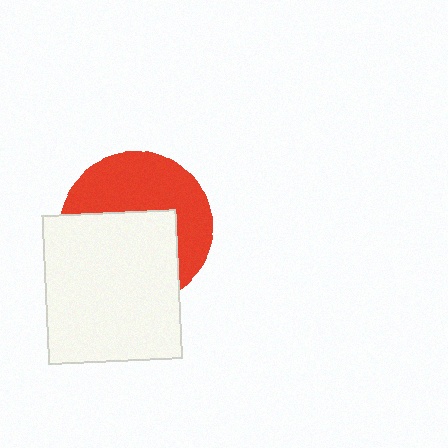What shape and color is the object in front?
The object in front is a white rectangle.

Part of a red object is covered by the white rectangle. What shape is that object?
It is a circle.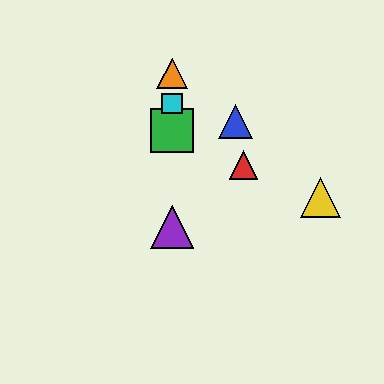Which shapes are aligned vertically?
The green square, the purple triangle, the orange triangle, the cyan square are aligned vertically.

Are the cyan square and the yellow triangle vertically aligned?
No, the cyan square is at x≈172 and the yellow triangle is at x≈320.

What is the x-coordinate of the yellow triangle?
The yellow triangle is at x≈320.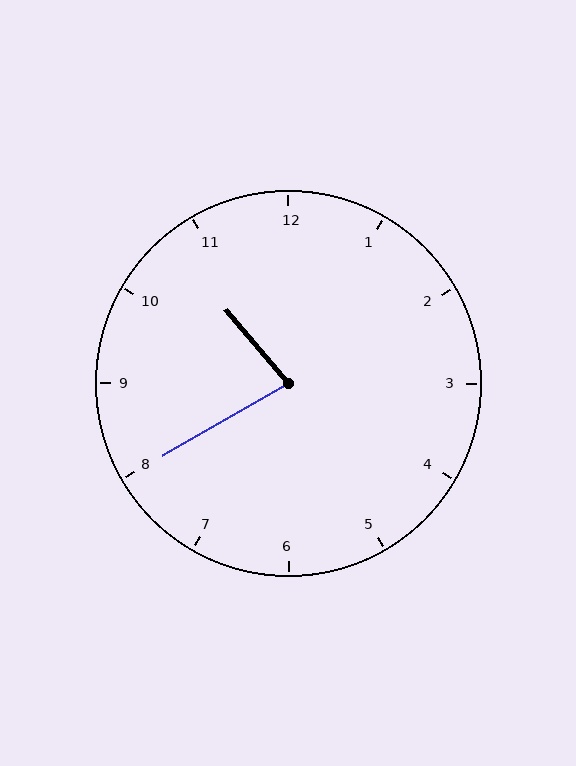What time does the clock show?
10:40.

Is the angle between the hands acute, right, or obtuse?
It is acute.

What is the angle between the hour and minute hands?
Approximately 80 degrees.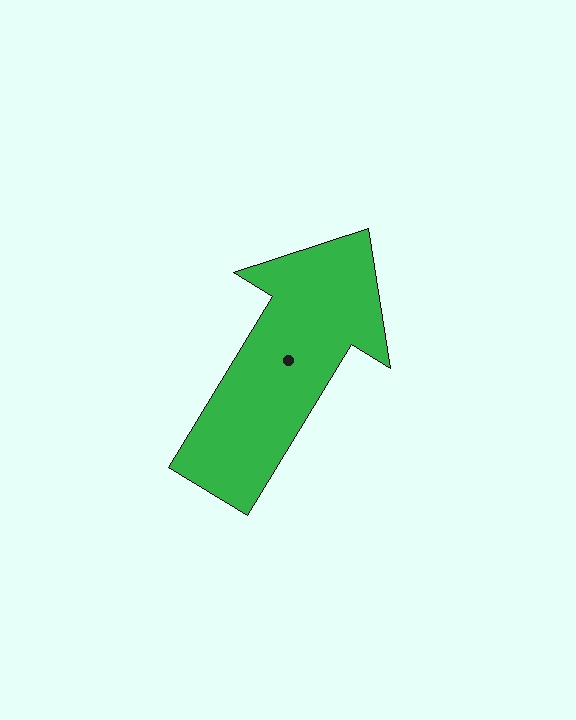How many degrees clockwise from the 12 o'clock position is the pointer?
Approximately 31 degrees.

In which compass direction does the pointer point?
Northeast.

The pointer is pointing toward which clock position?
Roughly 1 o'clock.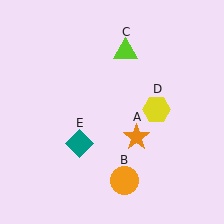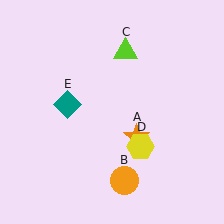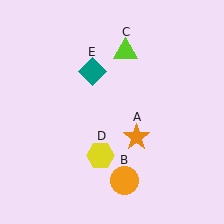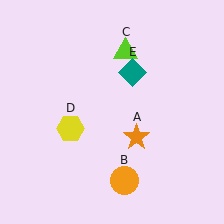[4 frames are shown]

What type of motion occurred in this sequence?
The yellow hexagon (object D), teal diamond (object E) rotated clockwise around the center of the scene.